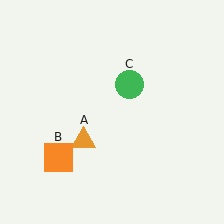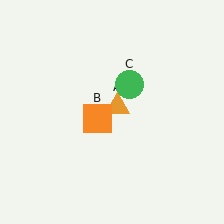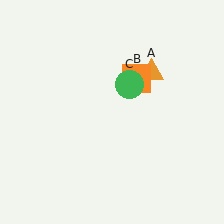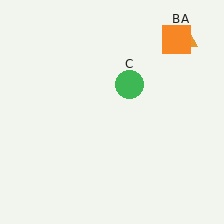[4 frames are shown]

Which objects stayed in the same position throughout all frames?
Green circle (object C) remained stationary.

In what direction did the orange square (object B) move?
The orange square (object B) moved up and to the right.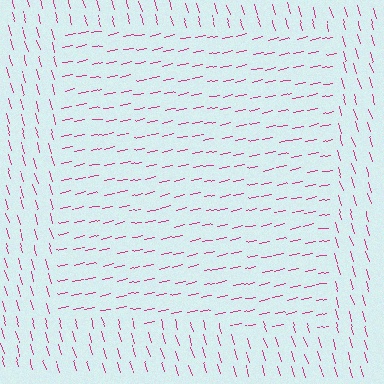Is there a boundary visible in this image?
Yes, there is a texture boundary formed by a change in line orientation.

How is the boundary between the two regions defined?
The boundary is defined purely by a change in line orientation (approximately 85 degrees difference). All lines are the same color and thickness.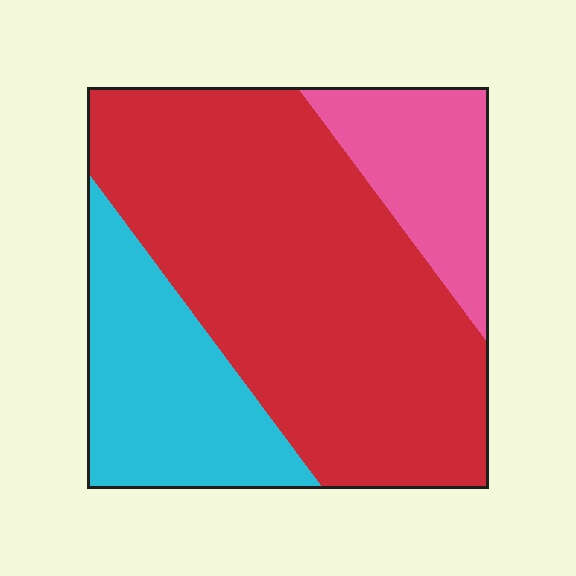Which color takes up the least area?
Pink, at roughly 15%.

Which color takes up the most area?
Red, at roughly 60%.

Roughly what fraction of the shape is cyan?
Cyan covers about 25% of the shape.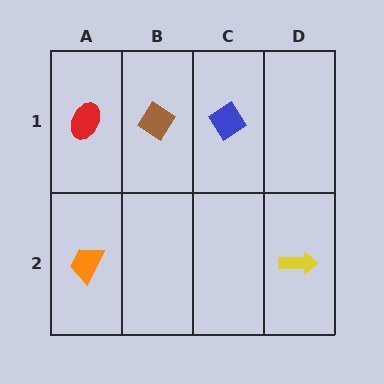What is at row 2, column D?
A yellow arrow.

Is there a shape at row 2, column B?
No, that cell is empty.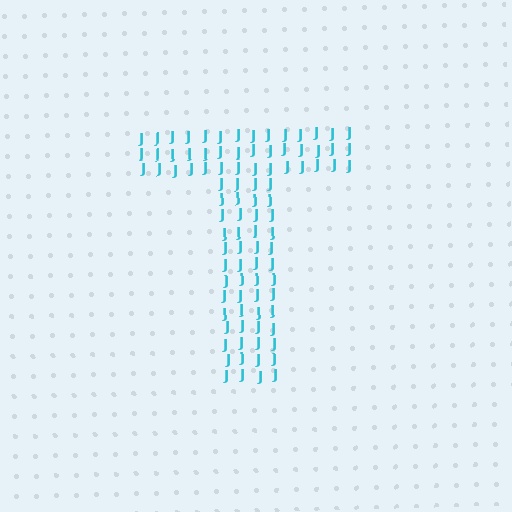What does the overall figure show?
The overall figure shows the letter T.